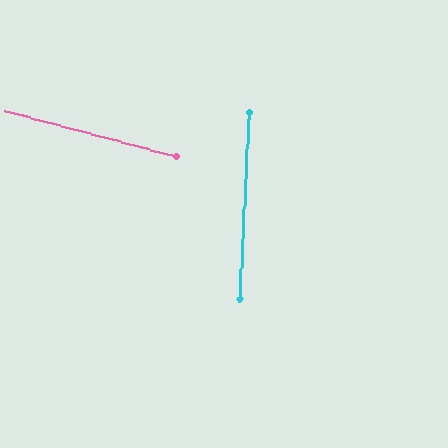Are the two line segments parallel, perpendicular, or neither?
Neither parallel nor perpendicular — they differ by about 78°.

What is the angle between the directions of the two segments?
Approximately 78 degrees.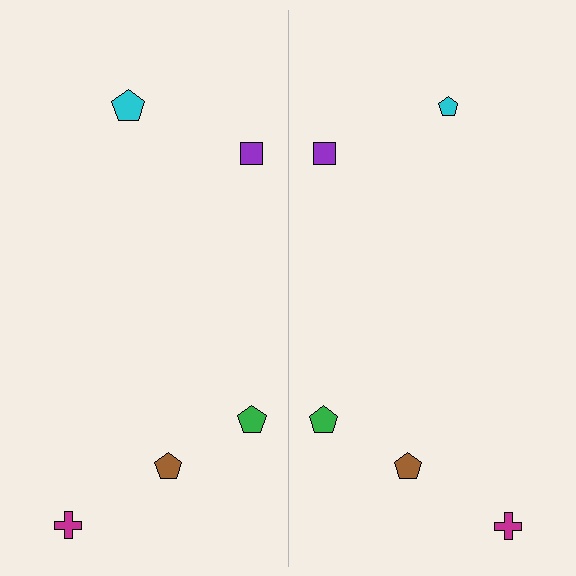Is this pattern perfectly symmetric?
No, the pattern is not perfectly symmetric. The cyan pentagon on the right side has a different size than its mirror counterpart.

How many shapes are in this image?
There are 10 shapes in this image.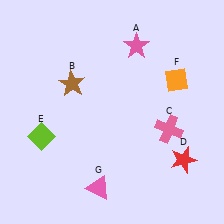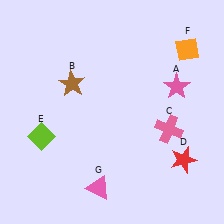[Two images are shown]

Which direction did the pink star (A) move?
The pink star (A) moved down.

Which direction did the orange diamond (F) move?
The orange diamond (F) moved up.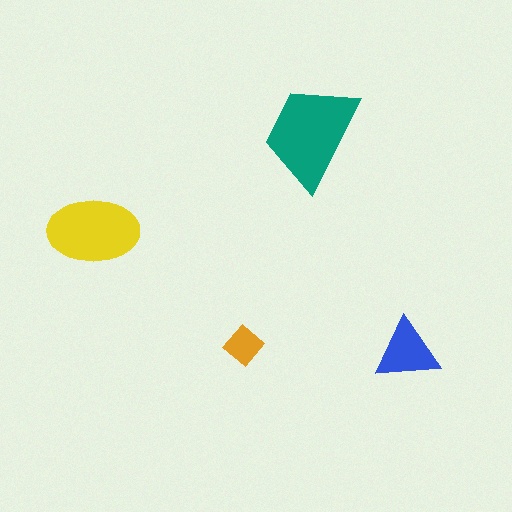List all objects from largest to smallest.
The teal trapezoid, the yellow ellipse, the blue triangle, the orange diamond.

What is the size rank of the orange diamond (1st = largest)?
4th.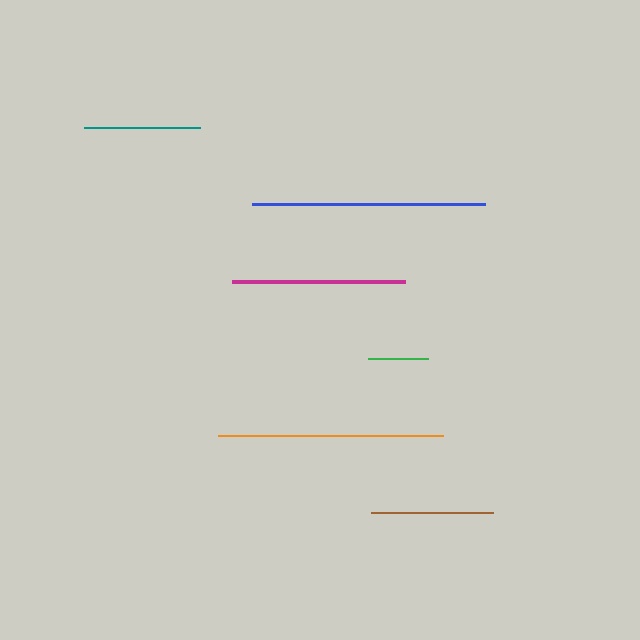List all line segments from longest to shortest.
From longest to shortest: blue, orange, magenta, brown, teal, green.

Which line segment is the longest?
The blue line is the longest at approximately 233 pixels.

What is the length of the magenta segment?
The magenta segment is approximately 174 pixels long.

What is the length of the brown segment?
The brown segment is approximately 122 pixels long.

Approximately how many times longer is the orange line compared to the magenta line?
The orange line is approximately 1.3 times the length of the magenta line.